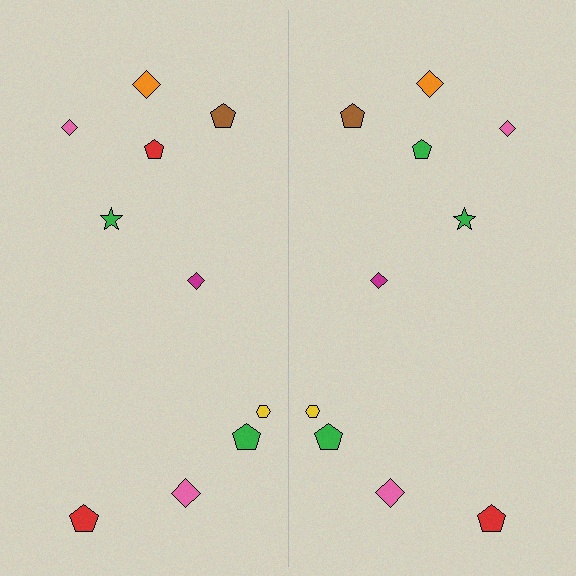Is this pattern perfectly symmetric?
No, the pattern is not perfectly symmetric. The green pentagon on the right side breaks the symmetry — its mirror counterpart is red.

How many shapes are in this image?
There are 20 shapes in this image.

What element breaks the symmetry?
The green pentagon on the right side breaks the symmetry — its mirror counterpart is red.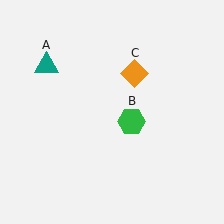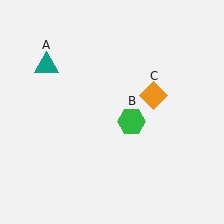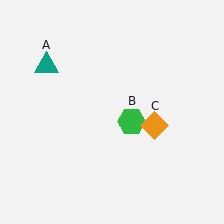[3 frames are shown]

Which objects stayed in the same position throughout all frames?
Teal triangle (object A) and green hexagon (object B) remained stationary.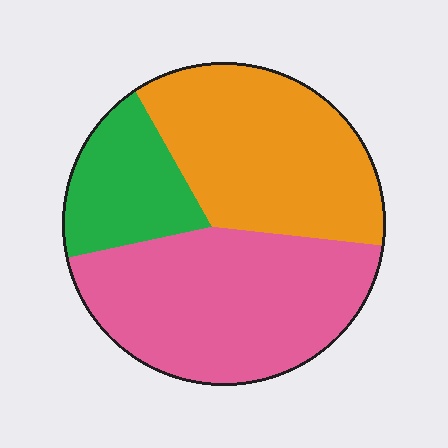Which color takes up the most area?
Pink, at roughly 45%.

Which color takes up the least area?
Green, at roughly 20%.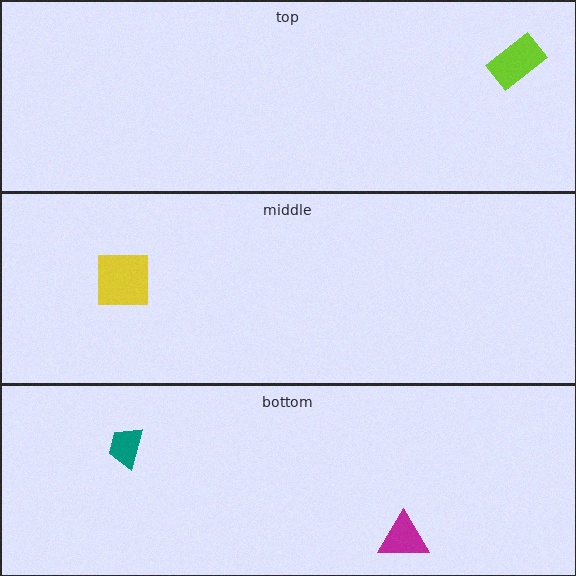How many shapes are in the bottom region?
2.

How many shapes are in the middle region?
1.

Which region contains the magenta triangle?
The bottom region.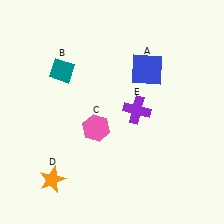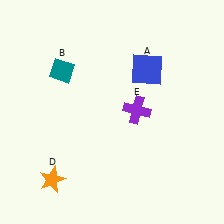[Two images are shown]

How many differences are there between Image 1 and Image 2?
There is 1 difference between the two images.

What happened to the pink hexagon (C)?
The pink hexagon (C) was removed in Image 2. It was in the bottom-left area of Image 1.